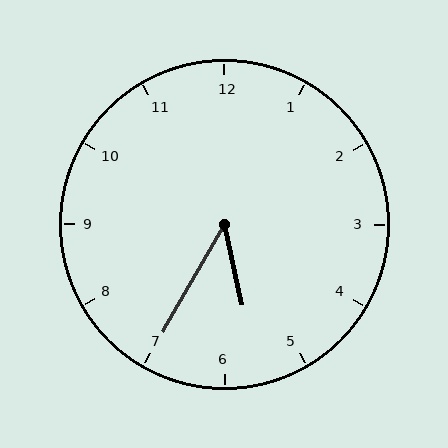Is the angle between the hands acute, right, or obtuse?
It is acute.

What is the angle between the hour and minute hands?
Approximately 42 degrees.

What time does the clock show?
5:35.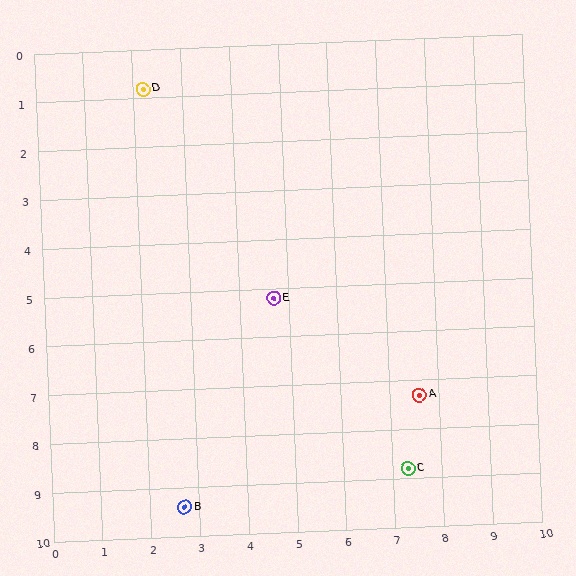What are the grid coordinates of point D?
Point D is at approximately (2.2, 0.8).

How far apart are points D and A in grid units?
Points D and A are about 8.5 grid units apart.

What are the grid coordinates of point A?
Point A is at approximately (7.6, 7.3).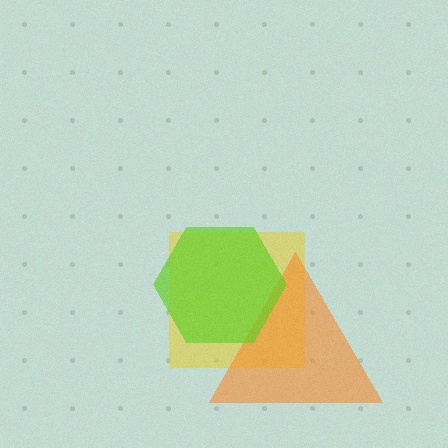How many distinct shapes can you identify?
There are 3 distinct shapes: a yellow square, an orange triangle, a lime hexagon.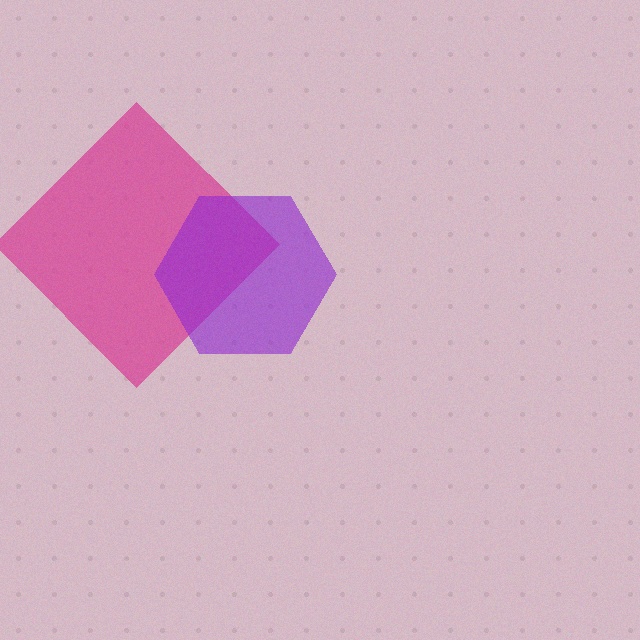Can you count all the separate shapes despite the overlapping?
Yes, there are 2 separate shapes.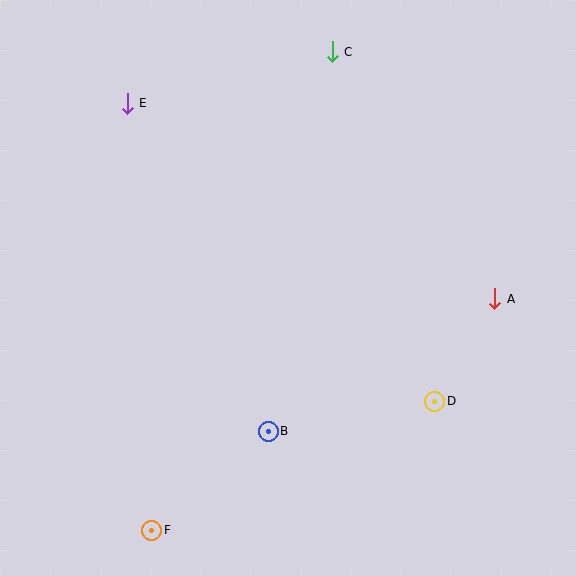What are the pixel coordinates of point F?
Point F is at (152, 530).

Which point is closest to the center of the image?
Point B at (268, 431) is closest to the center.